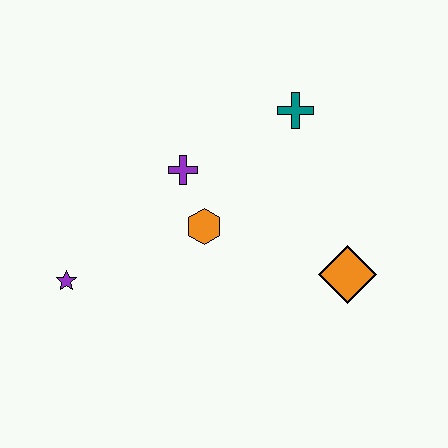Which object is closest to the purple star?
The orange hexagon is closest to the purple star.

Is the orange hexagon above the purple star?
Yes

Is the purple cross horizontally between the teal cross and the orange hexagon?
No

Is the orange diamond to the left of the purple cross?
No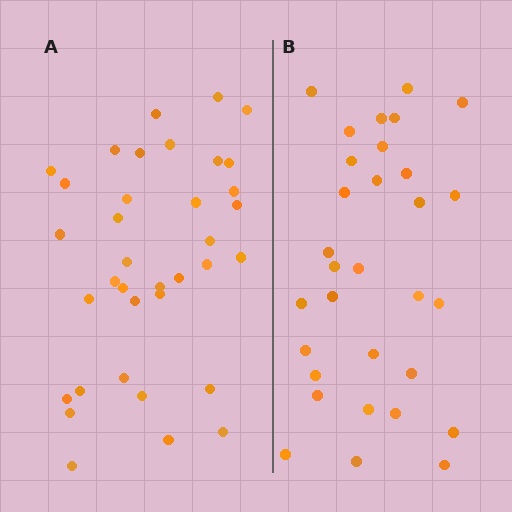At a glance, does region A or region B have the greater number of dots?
Region A (the left region) has more dots.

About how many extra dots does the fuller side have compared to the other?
Region A has about 5 more dots than region B.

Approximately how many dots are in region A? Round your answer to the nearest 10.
About 40 dots. (The exact count is 36, which rounds to 40.)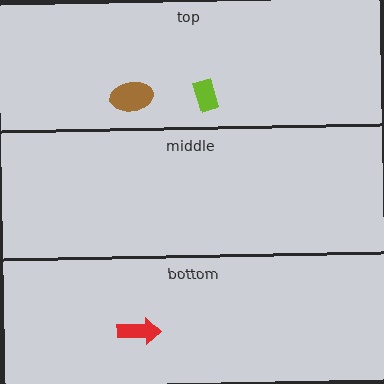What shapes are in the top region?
The brown ellipse, the lime rectangle.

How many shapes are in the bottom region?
1.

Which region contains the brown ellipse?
The top region.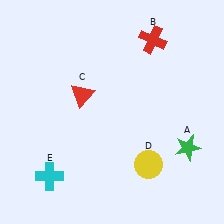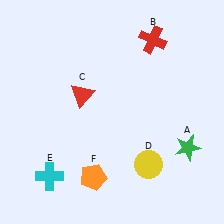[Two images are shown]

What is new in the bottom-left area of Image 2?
An orange pentagon (F) was added in the bottom-left area of Image 2.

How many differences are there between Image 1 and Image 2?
There is 1 difference between the two images.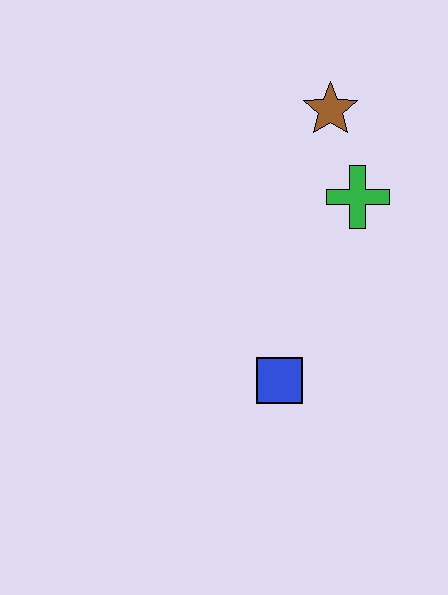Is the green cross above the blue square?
Yes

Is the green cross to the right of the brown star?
Yes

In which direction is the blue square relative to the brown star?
The blue square is below the brown star.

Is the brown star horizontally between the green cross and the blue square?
Yes